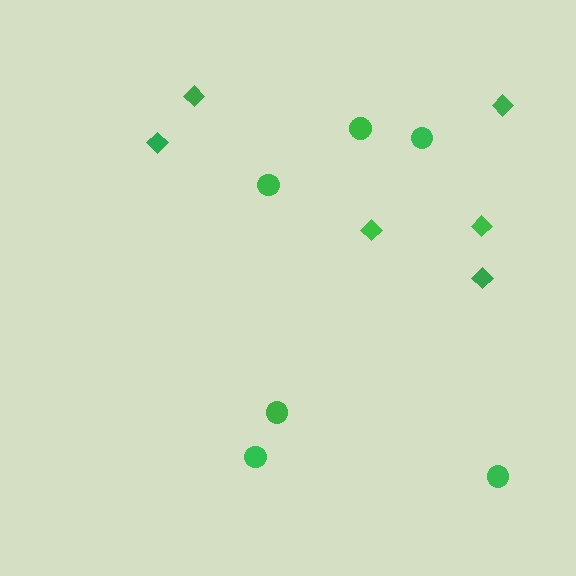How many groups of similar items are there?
There are 2 groups: one group of circles (6) and one group of diamonds (6).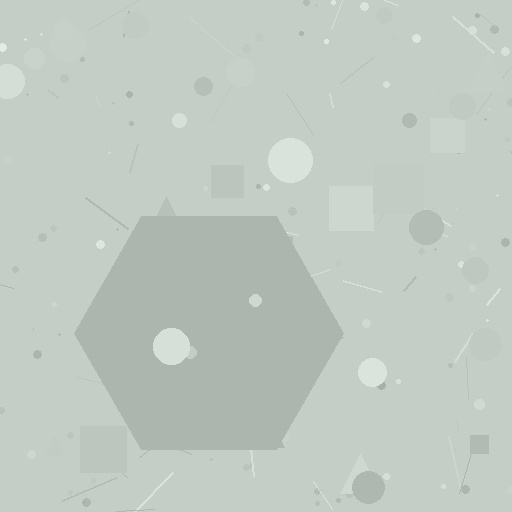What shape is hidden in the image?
A hexagon is hidden in the image.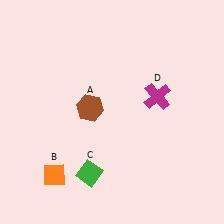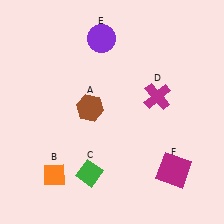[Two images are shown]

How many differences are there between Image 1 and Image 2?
There are 2 differences between the two images.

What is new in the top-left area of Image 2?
A purple circle (E) was added in the top-left area of Image 2.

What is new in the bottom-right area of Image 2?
A magenta square (F) was added in the bottom-right area of Image 2.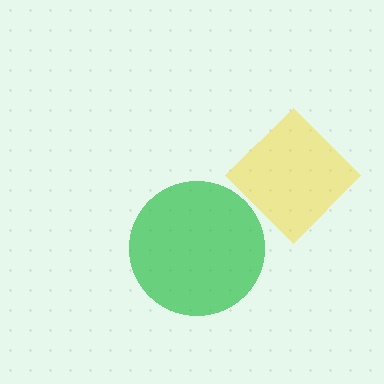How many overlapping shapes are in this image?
There are 2 overlapping shapes in the image.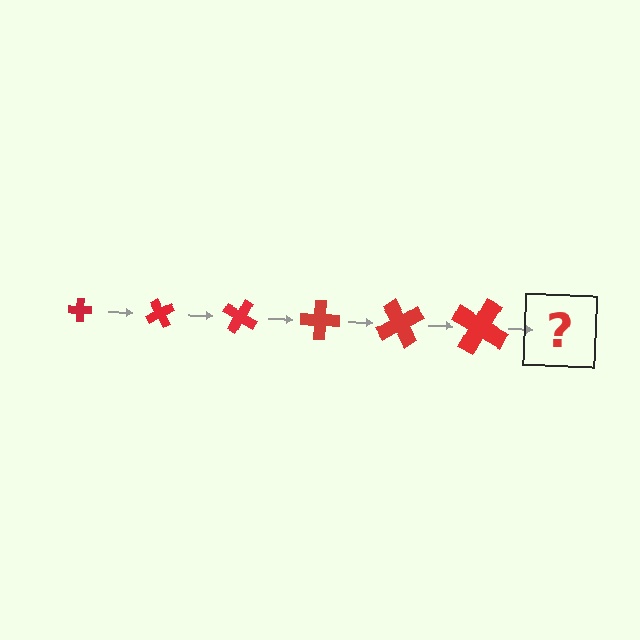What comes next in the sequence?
The next element should be a cross, larger than the previous one and rotated 360 degrees from the start.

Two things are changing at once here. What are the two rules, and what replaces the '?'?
The two rules are that the cross grows larger each step and it rotates 60 degrees each step. The '?' should be a cross, larger than the previous one and rotated 360 degrees from the start.